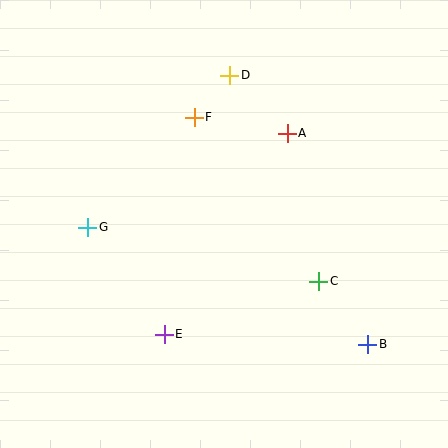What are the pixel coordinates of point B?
Point B is at (368, 344).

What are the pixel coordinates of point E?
Point E is at (164, 334).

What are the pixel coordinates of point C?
Point C is at (319, 281).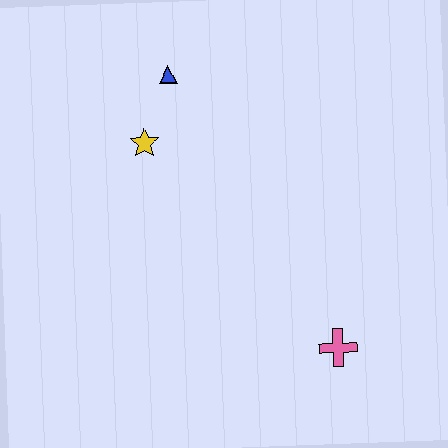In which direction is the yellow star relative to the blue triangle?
The yellow star is below the blue triangle.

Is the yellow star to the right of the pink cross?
No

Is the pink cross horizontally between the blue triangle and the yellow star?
No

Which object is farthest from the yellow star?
The pink cross is farthest from the yellow star.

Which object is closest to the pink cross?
The yellow star is closest to the pink cross.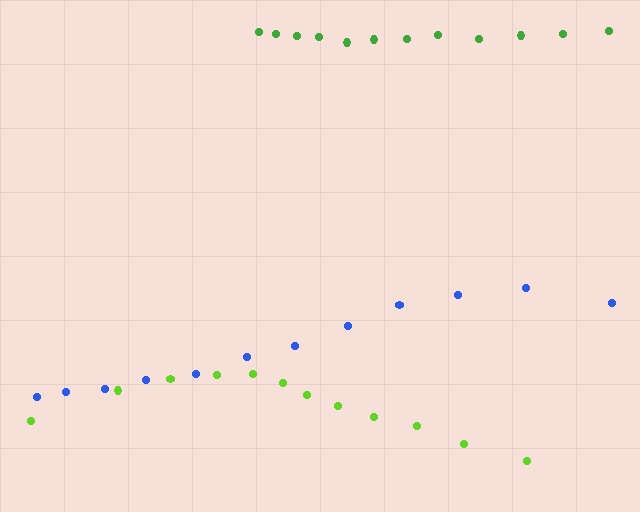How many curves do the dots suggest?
There are 3 distinct paths.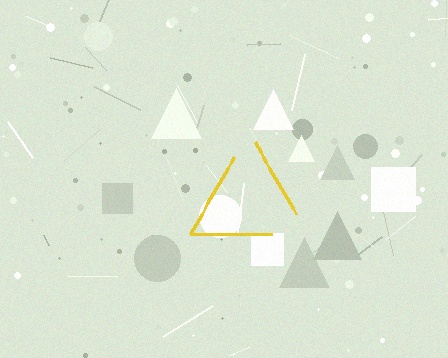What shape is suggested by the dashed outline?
The dashed outline suggests a triangle.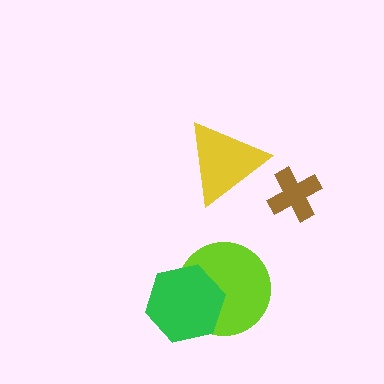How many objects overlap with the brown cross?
0 objects overlap with the brown cross.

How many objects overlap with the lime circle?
1 object overlaps with the lime circle.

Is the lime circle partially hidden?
Yes, it is partially covered by another shape.